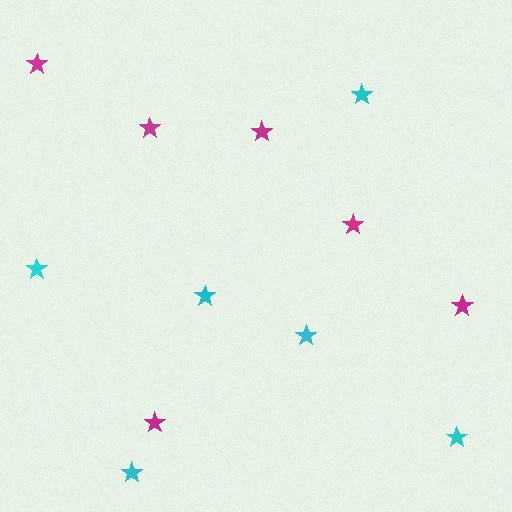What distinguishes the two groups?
There are 2 groups: one group of cyan stars (6) and one group of magenta stars (6).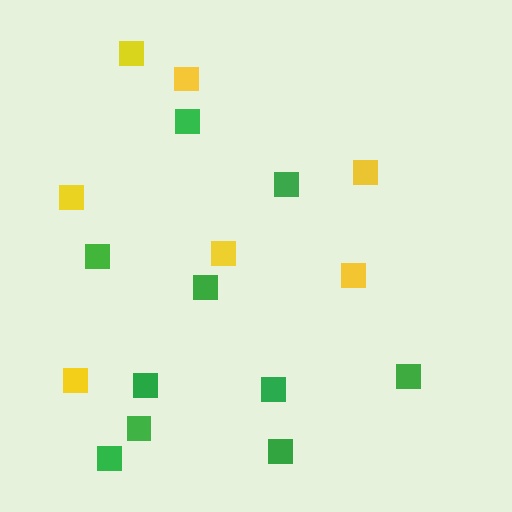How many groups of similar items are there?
There are 2 groups: one group of yellow squares (7) and one group of green squares (10).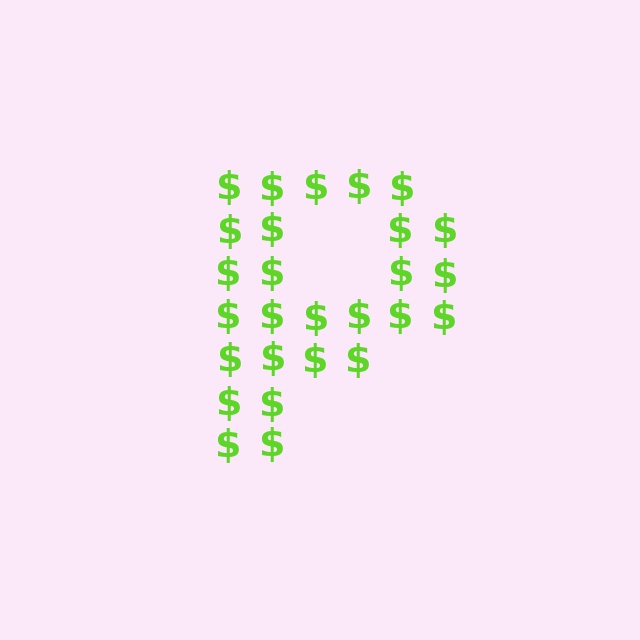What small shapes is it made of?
It is made of small dollar signs.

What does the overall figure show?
The overall figure shows the letter P.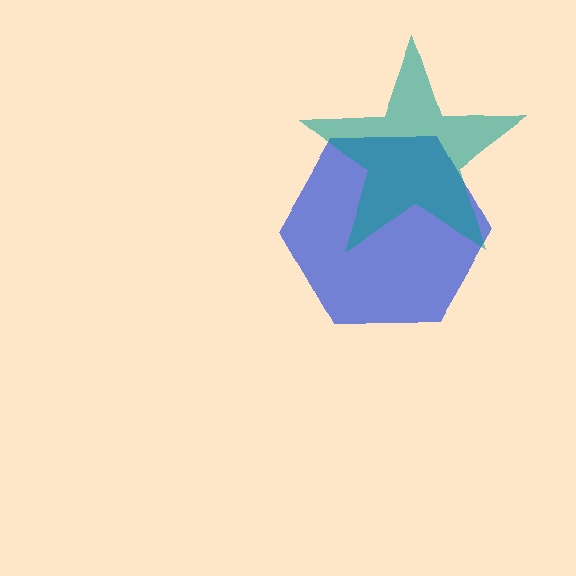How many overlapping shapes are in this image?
There are 2 overlapping shapes in the image.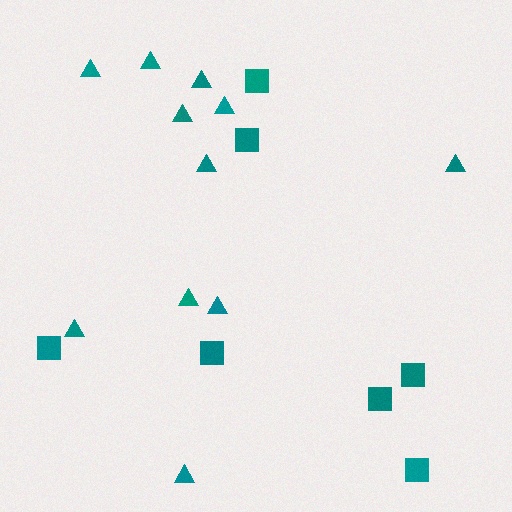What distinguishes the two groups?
There are 2 groups: one group of triangles (11) and one group of squares (7).